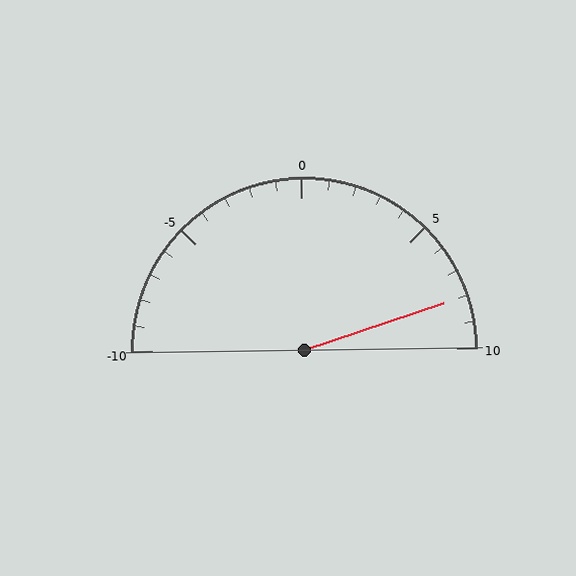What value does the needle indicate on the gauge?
The needle indicates approximately 8.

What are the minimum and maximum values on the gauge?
The gauge ranges from -10 to 10.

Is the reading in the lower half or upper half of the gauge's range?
The reading is in the upper half of the range (-10 to 10).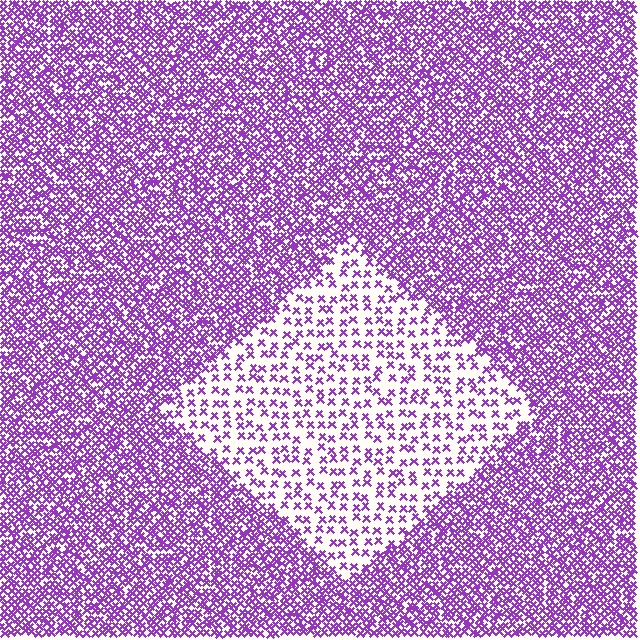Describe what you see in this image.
The image contains small purple elements arranged at two different densities. A diamond-shaped region is visible where the elements are less densely packed than the surrounding area.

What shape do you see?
I see a diamond.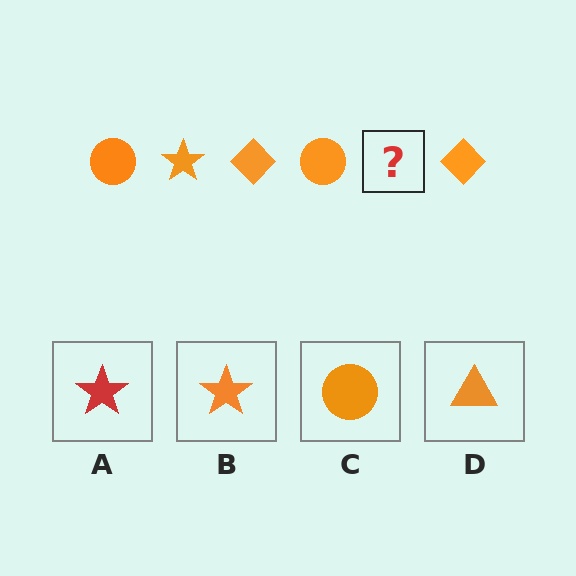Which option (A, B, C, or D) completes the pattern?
B.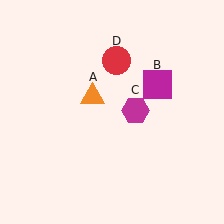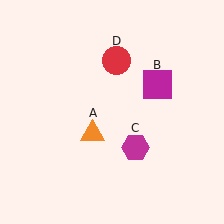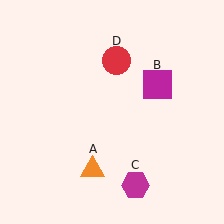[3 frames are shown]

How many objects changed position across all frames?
2 objects changed position: orange triangle (object A), magenta hexagon (object C).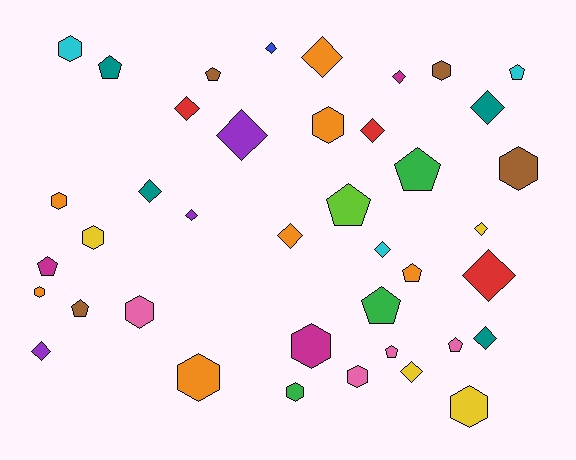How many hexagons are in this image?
There are 13 hexagons.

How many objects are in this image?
There are 40 objects.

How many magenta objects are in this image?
There are 3 magenta objects.